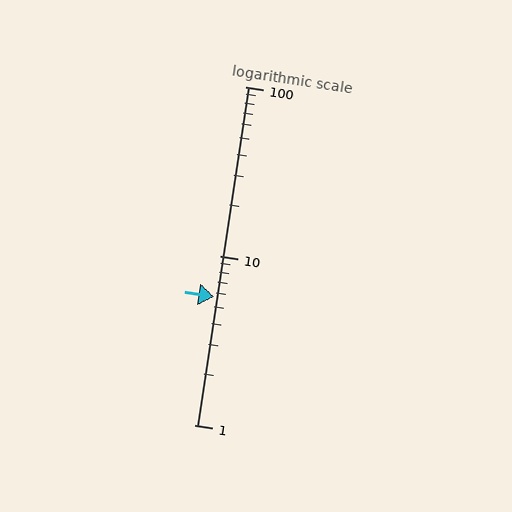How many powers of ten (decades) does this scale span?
The scale spans 2 decades, from 1 to 100.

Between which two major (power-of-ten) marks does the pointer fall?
The pointer is between 1 and 10.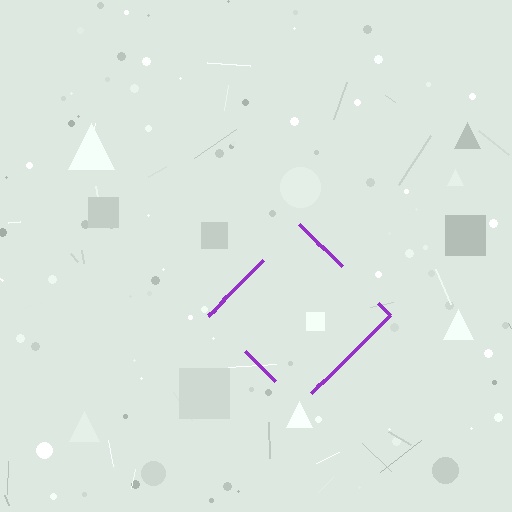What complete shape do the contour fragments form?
The contour fragments form a diamond.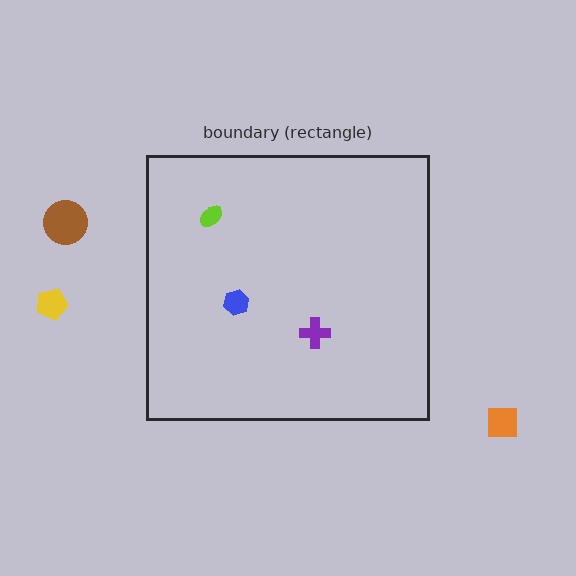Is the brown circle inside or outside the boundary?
Outside.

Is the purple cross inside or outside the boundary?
Inside.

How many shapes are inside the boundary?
3 inside, 3 outside.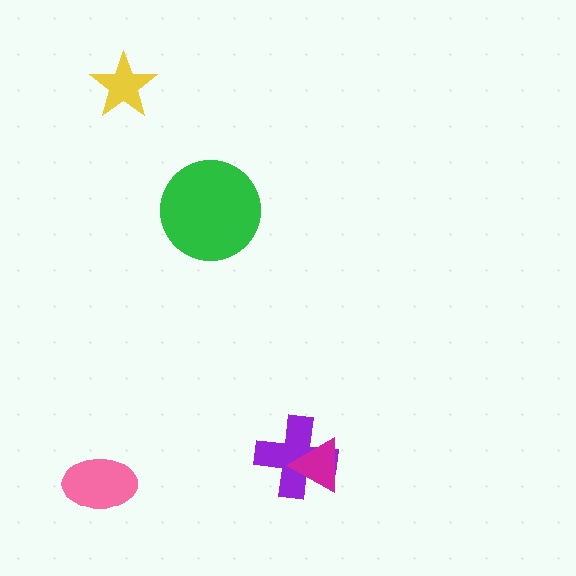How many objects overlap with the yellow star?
0 objects overlap with the yellow star.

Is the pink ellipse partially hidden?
No, no other shape covers it.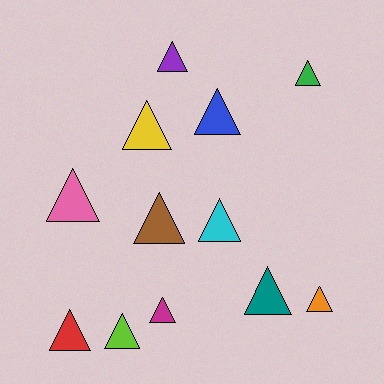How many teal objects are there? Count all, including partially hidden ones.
There is 1 teal object.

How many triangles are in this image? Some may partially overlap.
There are 12 triangles.